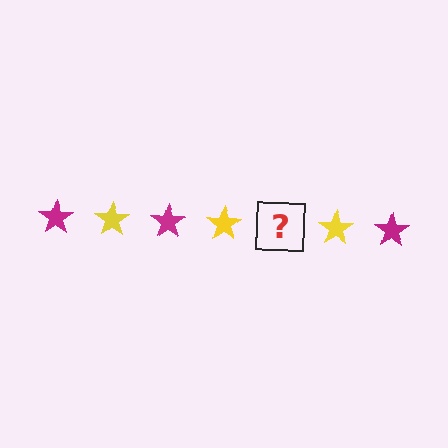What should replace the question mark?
The question mark should be replaced with a magenta star.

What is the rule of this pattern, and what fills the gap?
The rule is that the pattern cycles through magenta, yellow stars. The gap should be filled with a magenta star.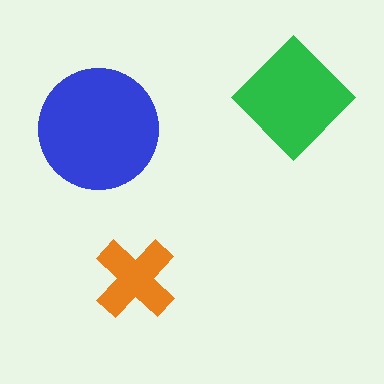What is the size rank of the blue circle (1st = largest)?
1st.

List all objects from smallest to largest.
The orange cross, the green diamond, the blue circle.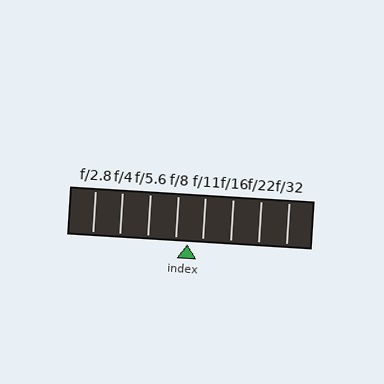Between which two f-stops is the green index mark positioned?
The index mark is between f/8 and f/11.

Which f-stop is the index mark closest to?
The index mark is closest to f/8.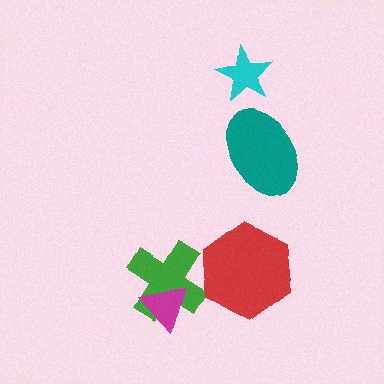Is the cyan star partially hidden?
No, no other shape covers it.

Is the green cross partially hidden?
Yes, it is partially covered by another shape.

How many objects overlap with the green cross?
2 objects overlap with the green cross.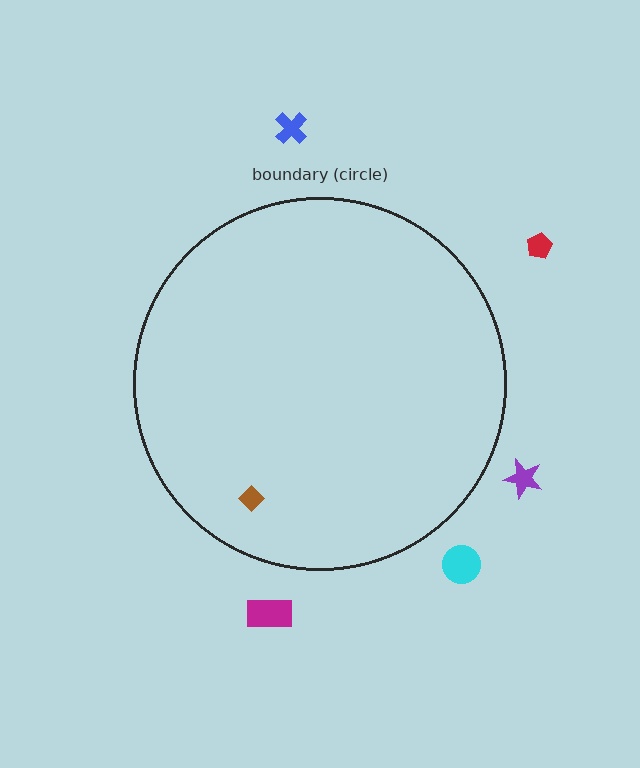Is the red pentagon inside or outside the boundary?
Outside.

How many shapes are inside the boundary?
1 inside, 5 outside.